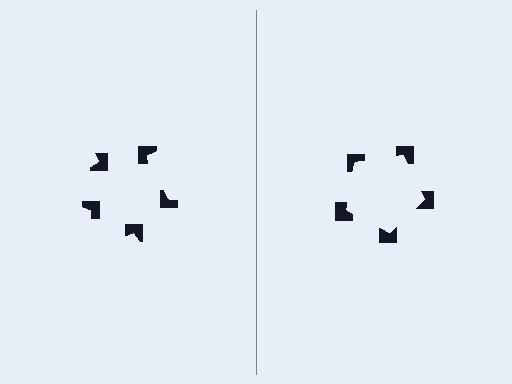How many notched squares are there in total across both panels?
10 — 5 on each side.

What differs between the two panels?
The notched squares are positioned identically on both sides; only the wedge orientations differ. On the right they align to a pentagon; on the left they are misaligned.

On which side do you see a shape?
An illusory pentagon appears on the right side. On the left side the wedge cuts are rotated, so no coherent shape forms.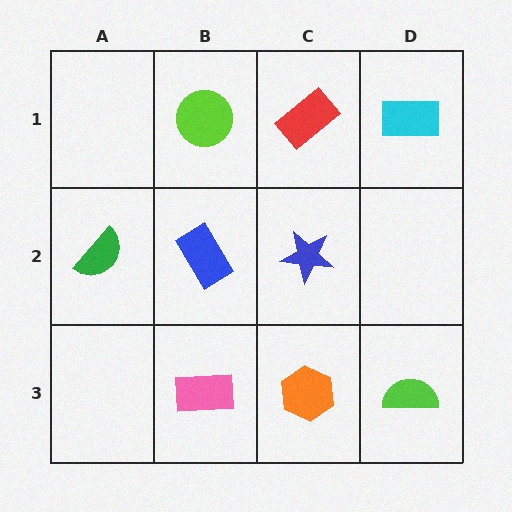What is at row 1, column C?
A red rectangle.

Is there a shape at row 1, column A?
No, that cell is empty.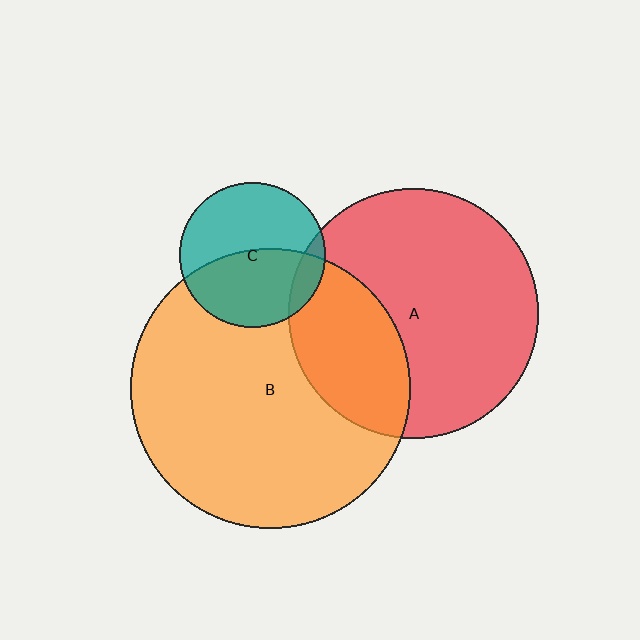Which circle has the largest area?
Circle B (orange).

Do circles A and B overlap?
Yes.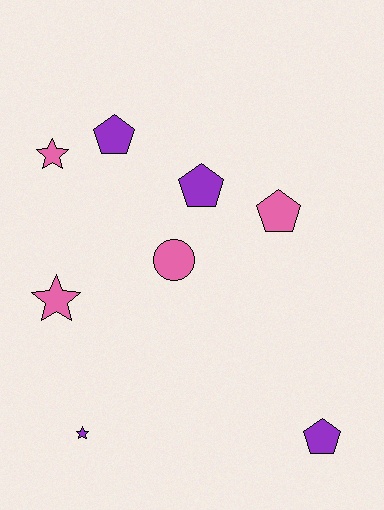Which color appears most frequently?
Pink, with 4 objects.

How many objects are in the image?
There are 8 objects.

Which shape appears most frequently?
Pentagon, with 4 objects.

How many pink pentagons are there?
There is 1 pink pentagon.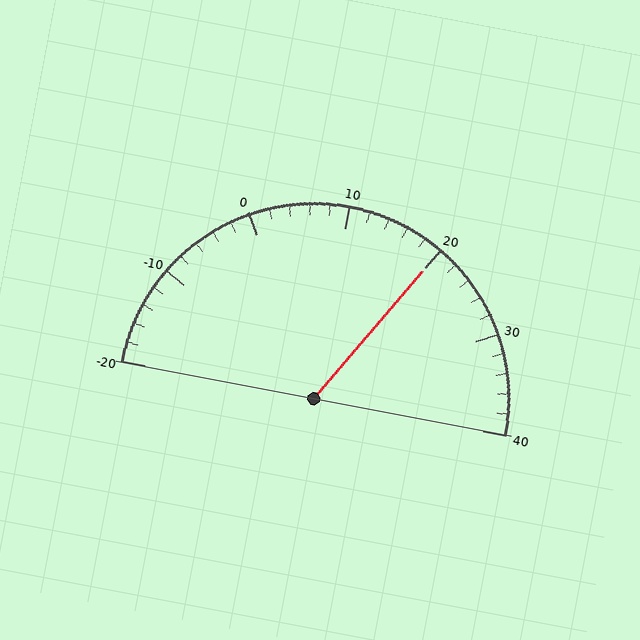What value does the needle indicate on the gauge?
The needle indicates approximately 20.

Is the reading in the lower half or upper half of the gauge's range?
The reading is in the upper half of the range (-20 to 40).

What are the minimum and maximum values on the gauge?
The gauge ranges from -20 to 40.